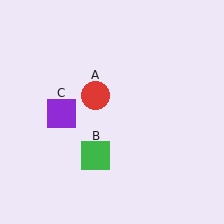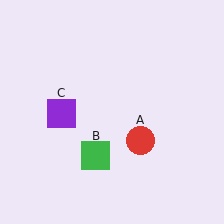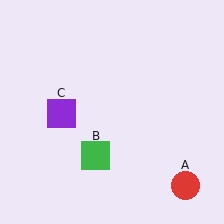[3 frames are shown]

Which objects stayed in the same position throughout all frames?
Green square (object B) and purple square (object C) remained stationary.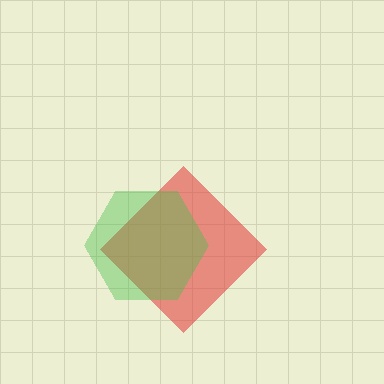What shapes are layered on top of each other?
The layered shapes are: a red diamond, a green hexagon.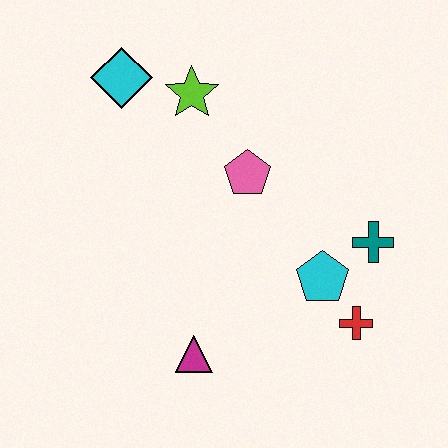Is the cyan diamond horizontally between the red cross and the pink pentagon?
No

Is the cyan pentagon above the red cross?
Yes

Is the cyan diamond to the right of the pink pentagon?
No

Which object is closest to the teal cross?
The cyan pentagon is closest to the teal cross.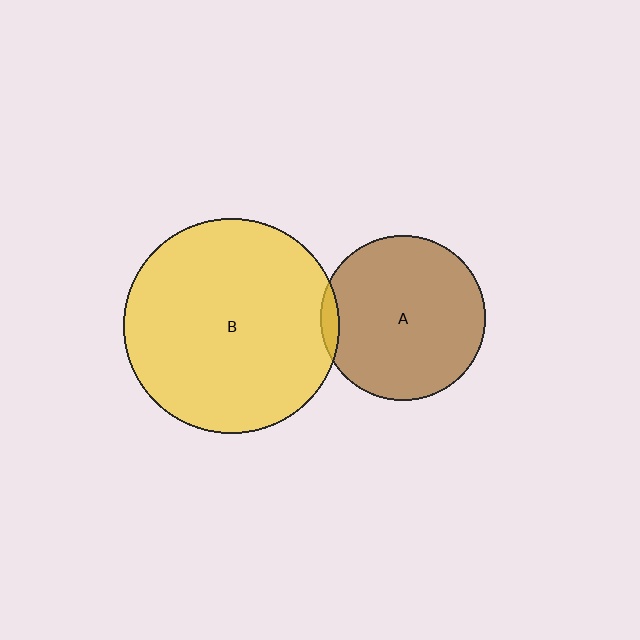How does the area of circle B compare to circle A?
Approximately 1.7 times.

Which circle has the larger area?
Circle B (yellow).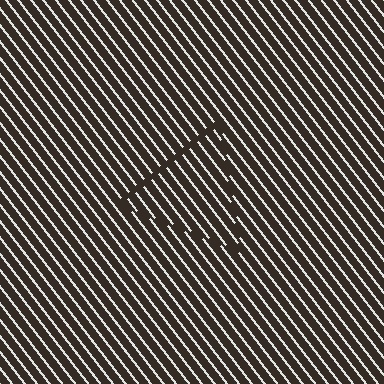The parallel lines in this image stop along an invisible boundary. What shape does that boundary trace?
An illusory triangle. The interior of the shape contains the same grating, shifted by half a period — the contour is defined by the phase discontinuity where line-ends from the inner and outer gratings abut.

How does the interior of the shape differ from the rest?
The interior of the shape contains the same grating, shifted by half a period — the contour is defined by the phase discontinuity where line-ends from the inner and outer gratings abut.